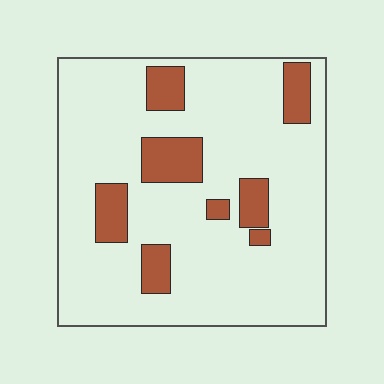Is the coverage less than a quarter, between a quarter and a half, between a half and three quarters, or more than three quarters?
Less than a quarter.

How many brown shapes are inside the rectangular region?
8.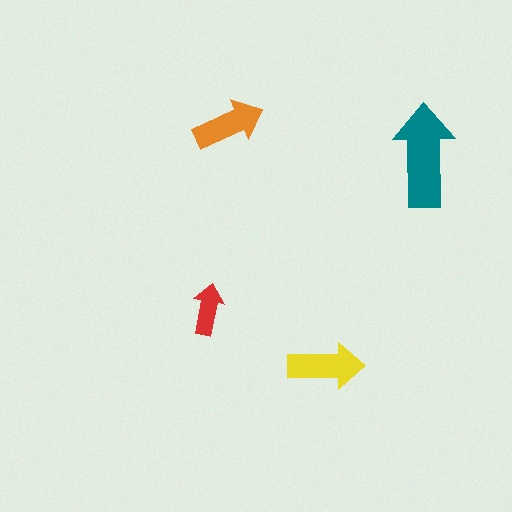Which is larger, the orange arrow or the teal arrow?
The teal one.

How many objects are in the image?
There are 4 objects in the image.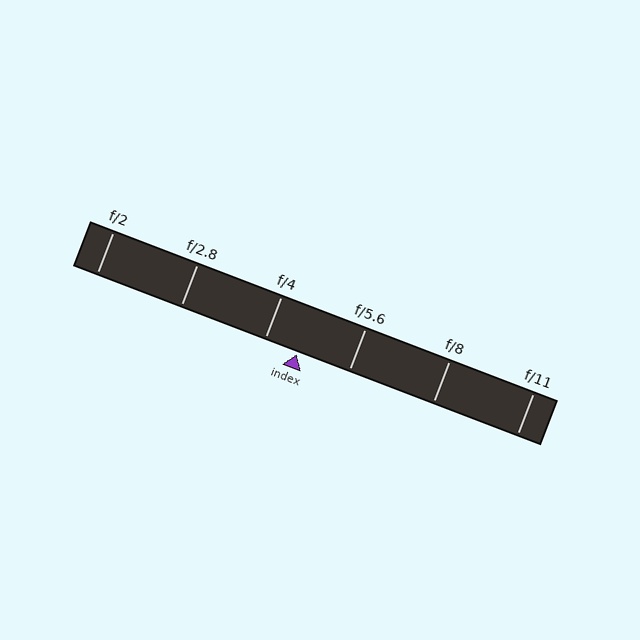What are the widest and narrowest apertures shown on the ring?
The widest aperture shown is f/2 and the narrowest is f/11.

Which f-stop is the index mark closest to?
The index mark is closest to f/4.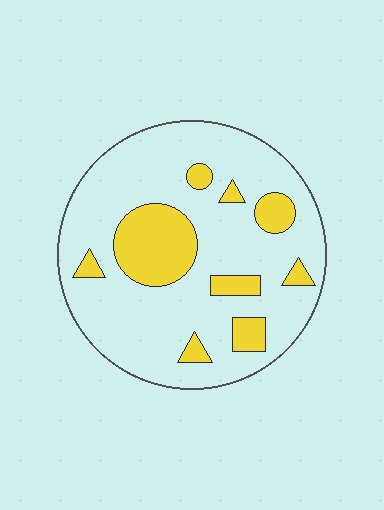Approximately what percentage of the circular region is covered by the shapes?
Approximately 20%.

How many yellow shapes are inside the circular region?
9.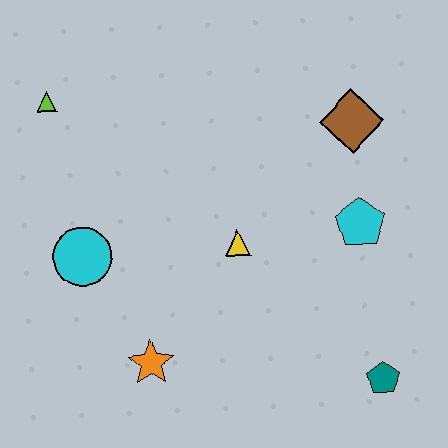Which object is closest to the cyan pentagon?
The brown diamond is closest to the cyan pentagon.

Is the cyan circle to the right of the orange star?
No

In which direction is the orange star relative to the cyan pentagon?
The orange star is to the left of the cyan pentagon.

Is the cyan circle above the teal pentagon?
Yes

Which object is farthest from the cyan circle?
The teal pentagon is farthest from the cyan circle.